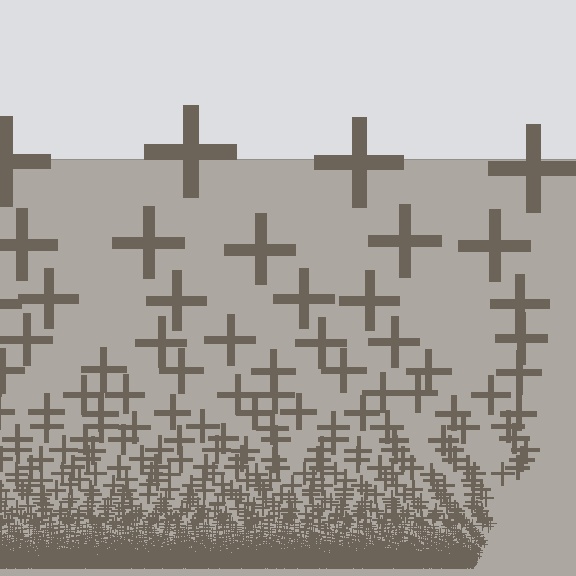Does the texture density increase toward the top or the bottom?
Density increases toward the bottom.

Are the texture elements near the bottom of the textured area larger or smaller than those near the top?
Smaller. The gradient is inverted — elements near the bottom are smaller and denser.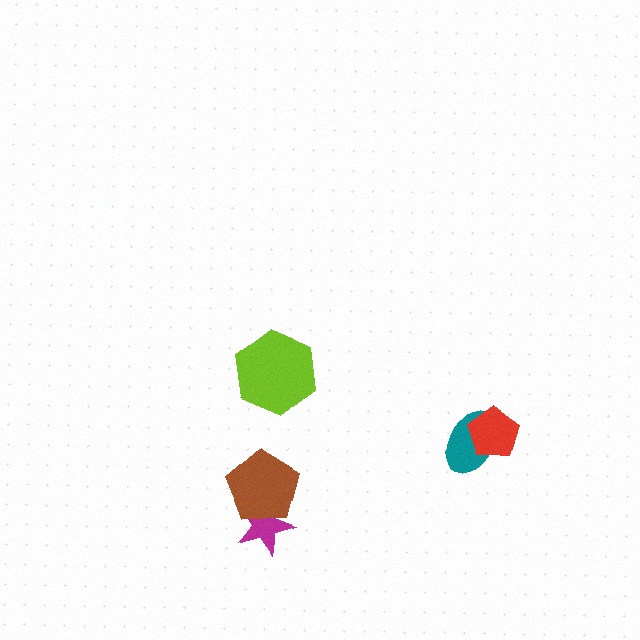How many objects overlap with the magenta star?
1 object overlaps with the magenta star.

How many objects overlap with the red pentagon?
1 object overlaps with the red pentagon.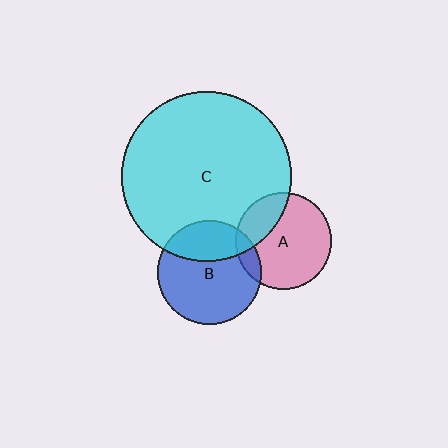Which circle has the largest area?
Circle C (cyan).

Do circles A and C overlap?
Yes.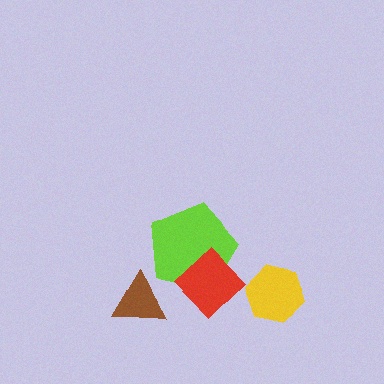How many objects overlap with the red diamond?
1 object overlaps with the red diamond.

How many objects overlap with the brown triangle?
0 objects overlap with the brown triangle.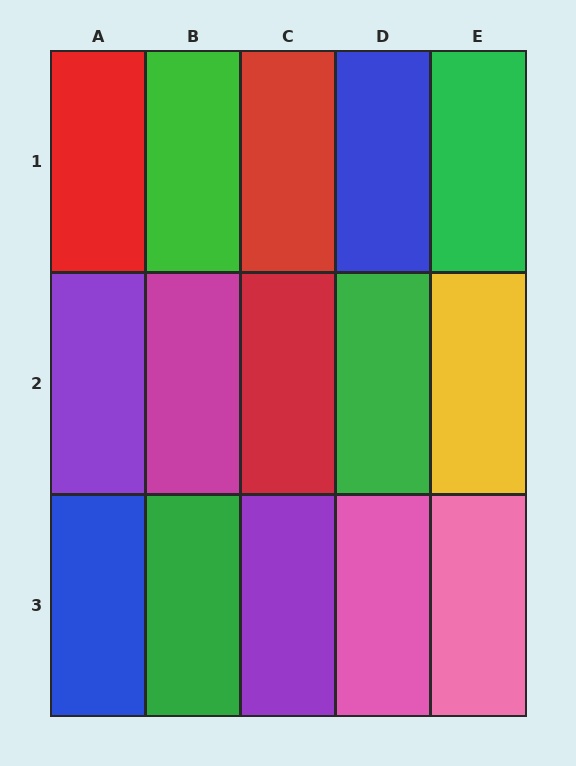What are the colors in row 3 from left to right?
Blue, green, purple, pink, pink.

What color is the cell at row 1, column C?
Red.